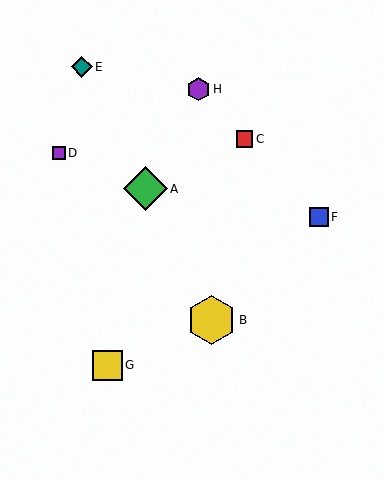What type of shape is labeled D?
Shape D is a purple square.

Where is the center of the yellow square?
The center of the yellow square is at (107, 365).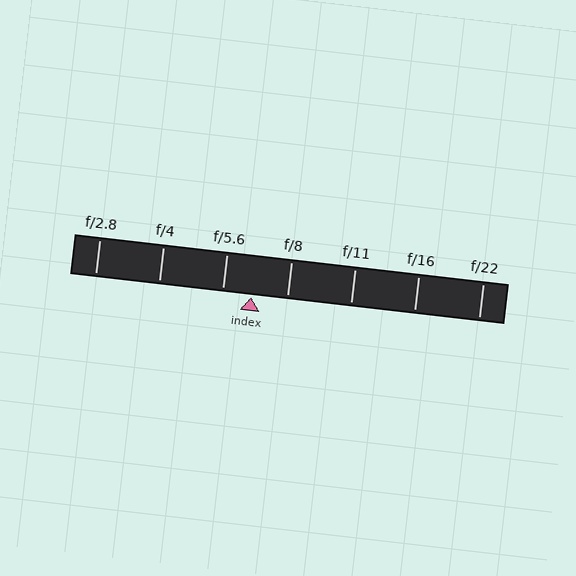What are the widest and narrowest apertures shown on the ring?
The widest aperture shown is f/2.8 and the narrowest is f/22.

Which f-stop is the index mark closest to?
The index mark is closest to f/5.6.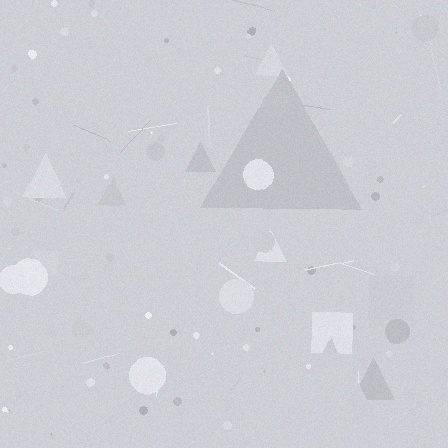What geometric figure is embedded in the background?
A triangle is embedded in the background.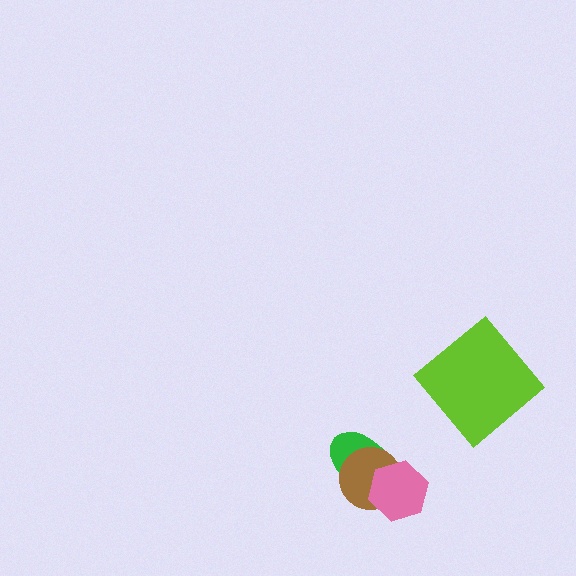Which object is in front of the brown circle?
The pink hexagon is in front of the brown circle.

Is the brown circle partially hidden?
Yes, it is partially covered by another shape.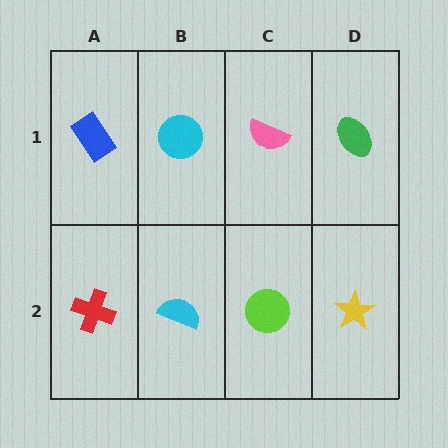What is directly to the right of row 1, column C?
A green ellipse.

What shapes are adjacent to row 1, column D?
A yellow star (row 2, column D), a pink semicircle (row 1, column C).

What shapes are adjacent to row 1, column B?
A cyan semicircle (row 2, column B), a blue rectangle (row 1, column A), a pink semicircle (row 1, column C).